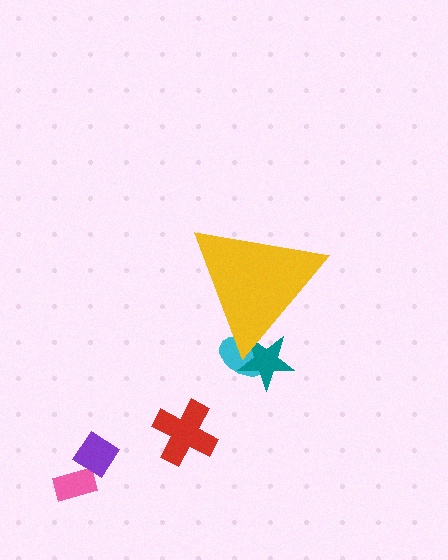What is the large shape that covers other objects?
A yellow triangle.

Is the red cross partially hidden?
No, the red cross is fully visible.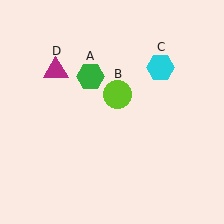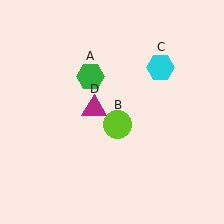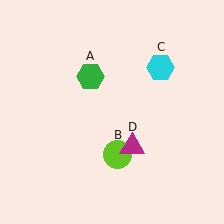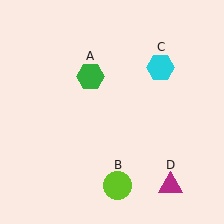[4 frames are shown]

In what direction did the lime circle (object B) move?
The lime circle (object B) moved down.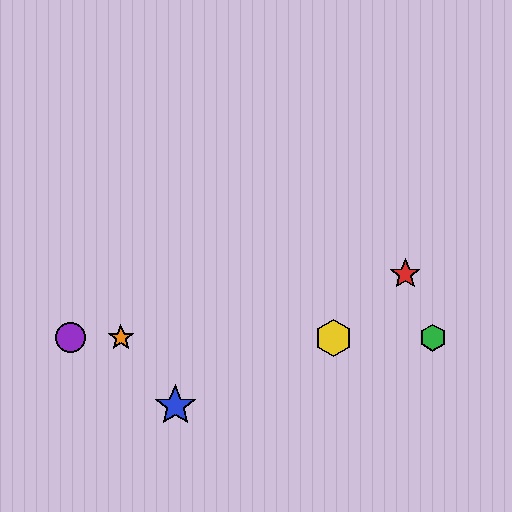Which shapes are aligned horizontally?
The green hexagon, the yellow hexagon, the purple circle, the orange star are aligned horizontally.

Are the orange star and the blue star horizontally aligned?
No, the orange star is at y≈338 and the blue star is at y≈406.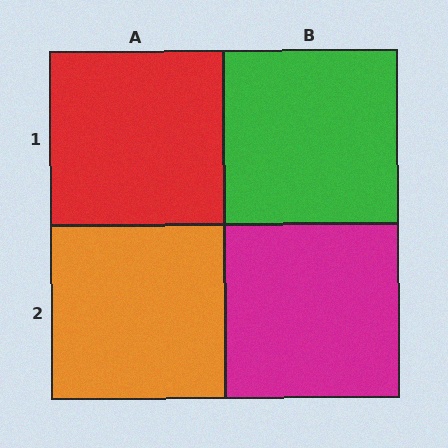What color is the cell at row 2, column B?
Magenta.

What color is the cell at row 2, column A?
Orange.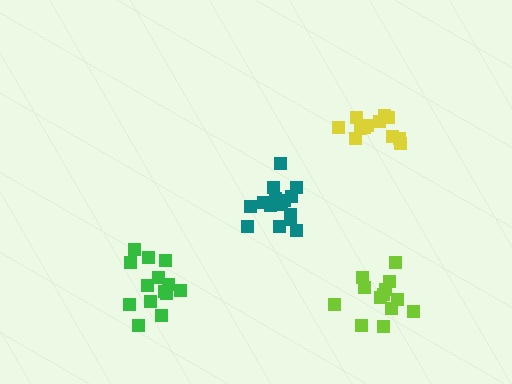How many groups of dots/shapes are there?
There are 4 groups.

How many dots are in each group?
Group 1: 13 dots, Group 2: 12 dots, Group 3: 15 dots, Group 4: 14 dots (54 total).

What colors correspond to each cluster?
The clusters are colored: lime, yellow, teal, green.